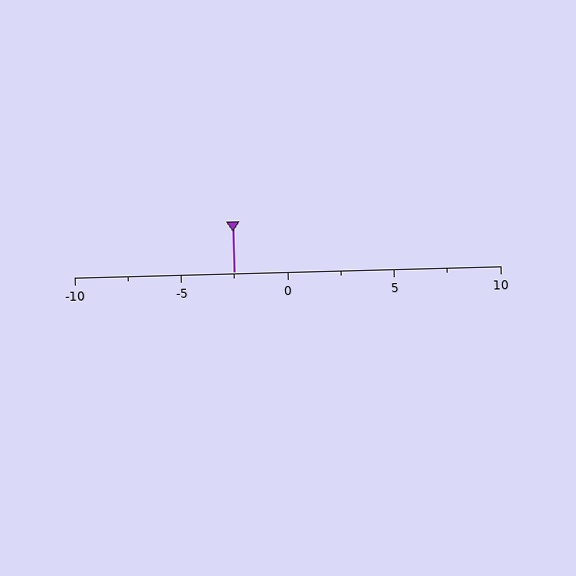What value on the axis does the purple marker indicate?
The marker indicates approximately -2.5.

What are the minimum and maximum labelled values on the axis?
The axis runs from -10 to 10.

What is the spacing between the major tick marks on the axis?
The major ticks are spaced 5 apart.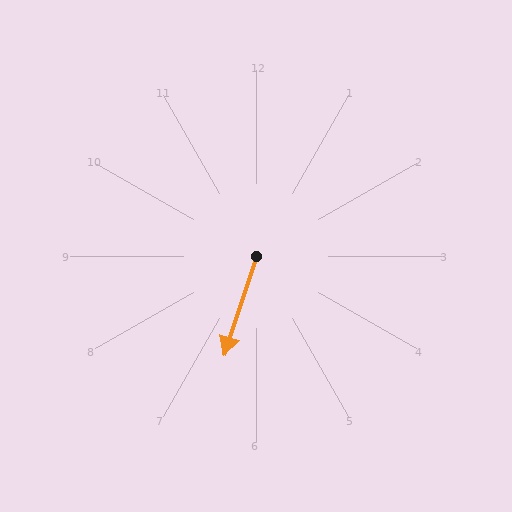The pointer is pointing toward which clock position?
Roughly 7 o'clock.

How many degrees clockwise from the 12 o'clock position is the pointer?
Approximately 198 degrees.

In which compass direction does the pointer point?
South.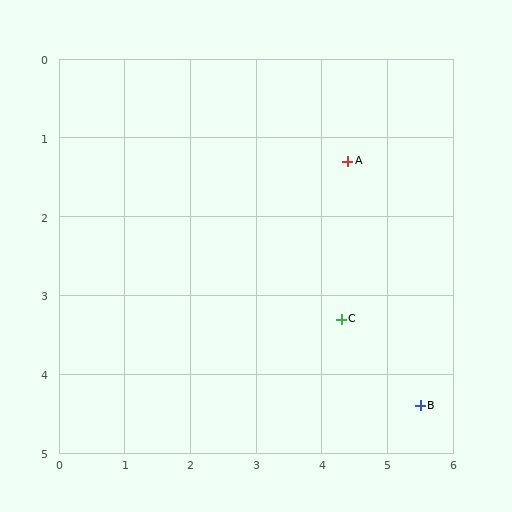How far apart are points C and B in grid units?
Points C and B are about 1.6 grid units apart.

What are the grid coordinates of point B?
Point B is at approximately (5.5, 4.4).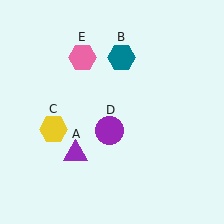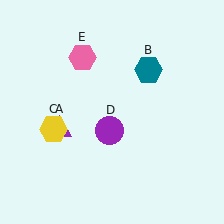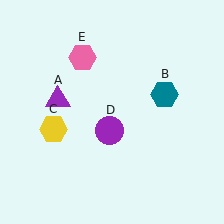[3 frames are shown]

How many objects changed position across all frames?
2 objects changed position: purple triangle (object A), teal hexagon (object B).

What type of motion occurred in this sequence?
The purple triangle (object A), teal hexagon (object B) rotated clockwise around the center of the scene.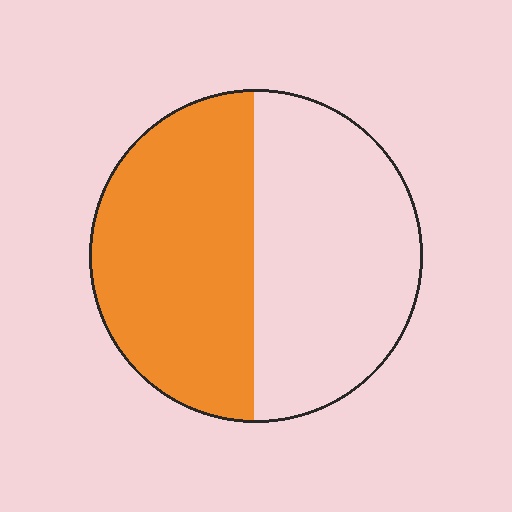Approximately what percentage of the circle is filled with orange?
Approximately 50%.